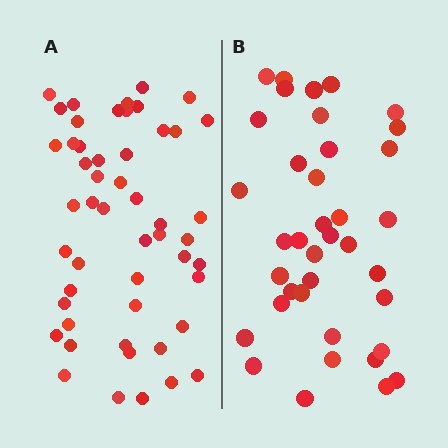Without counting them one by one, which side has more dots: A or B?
Region A (the left region) has more dots.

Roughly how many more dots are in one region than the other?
Region A has approximately 15 more dots than region B.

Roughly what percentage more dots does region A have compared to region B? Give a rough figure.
About 35% more.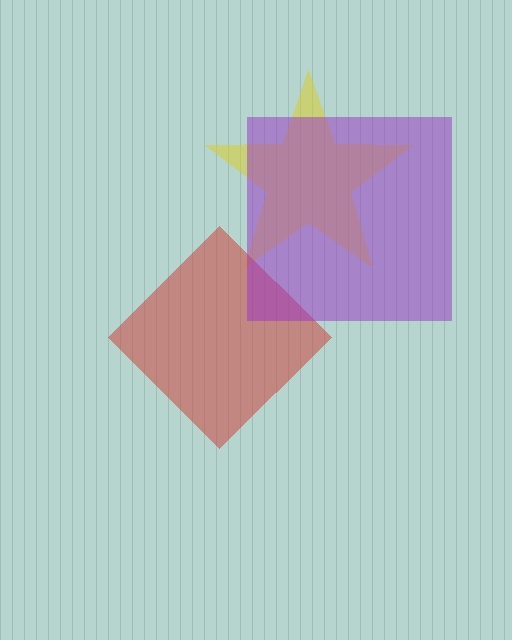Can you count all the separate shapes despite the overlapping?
Yes, there are 3 separate shapes.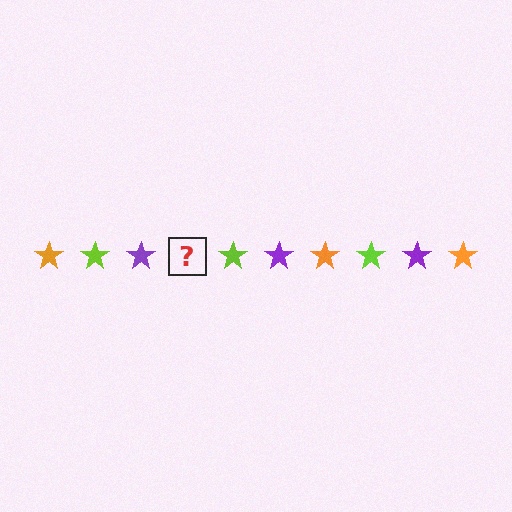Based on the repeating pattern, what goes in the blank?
The blank should be an orange star.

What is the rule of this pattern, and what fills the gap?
The rule is that the pattern cycles through orange, lime, purple stars. The gap should be filled with an orange star.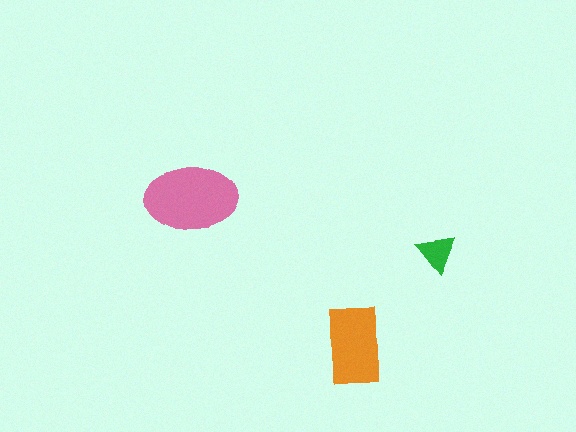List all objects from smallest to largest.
The green triangle, the orange rectangle, the pink ellipse.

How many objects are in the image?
There are 3 objects in the image.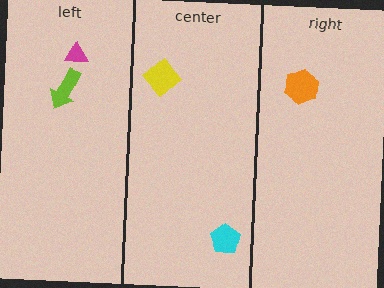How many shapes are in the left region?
2.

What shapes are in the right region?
The orange hexagon.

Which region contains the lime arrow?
The left region.